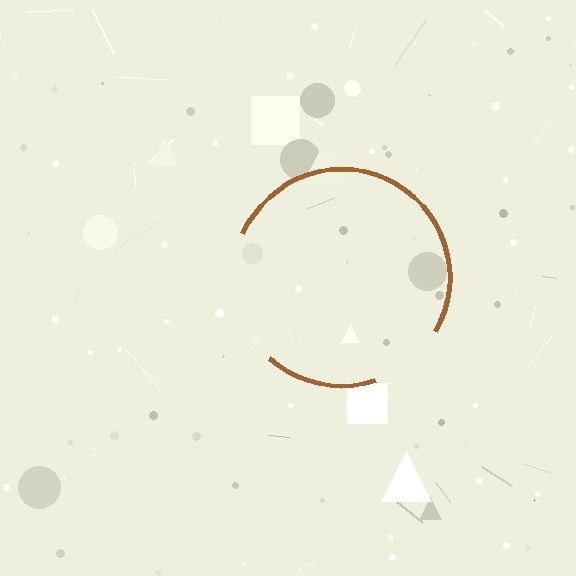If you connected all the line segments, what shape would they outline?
They would outline a circle.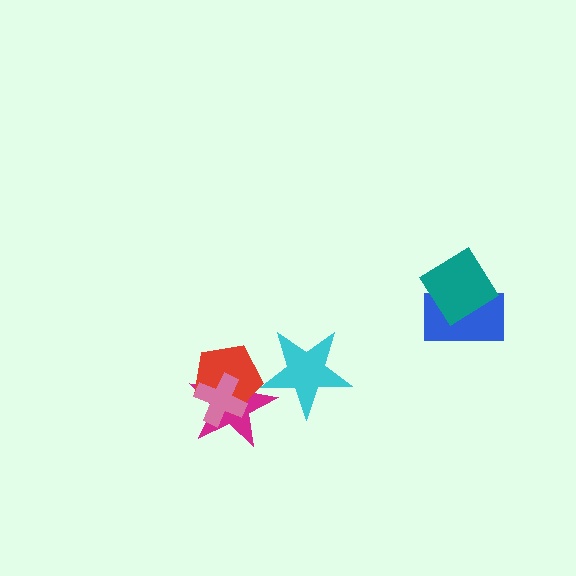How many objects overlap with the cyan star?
1 object overlaps with the cyan star.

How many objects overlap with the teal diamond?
1 object overlaps with the teal diamond.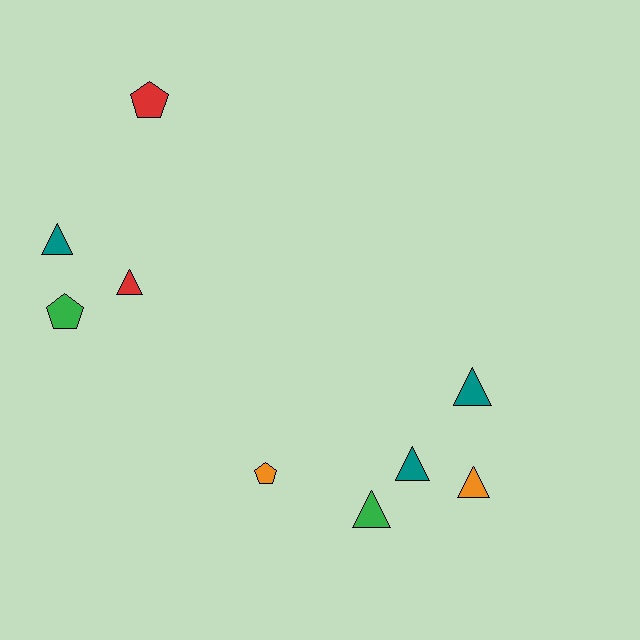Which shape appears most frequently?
Triangle, with 6 objects.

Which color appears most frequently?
Teal, with 3 objects.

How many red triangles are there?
There is 1 red triangle.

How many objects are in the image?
There are 9 objects.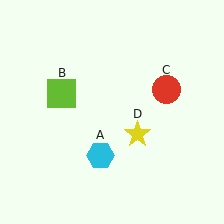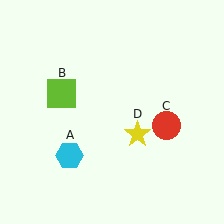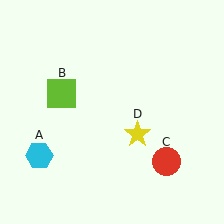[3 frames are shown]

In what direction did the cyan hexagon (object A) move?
The cyan hexagon (object A) moved left.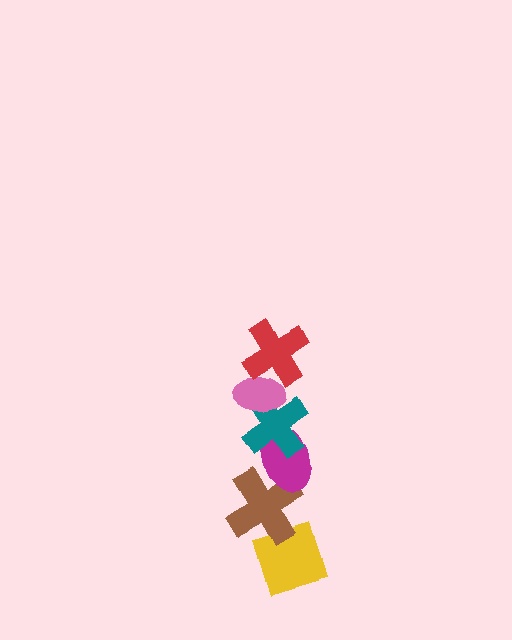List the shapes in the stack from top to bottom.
From top to bottom: the red cross, the pink ellipse, the teal cross, the magenta ellipse, the brown cross, the yellow diamond.